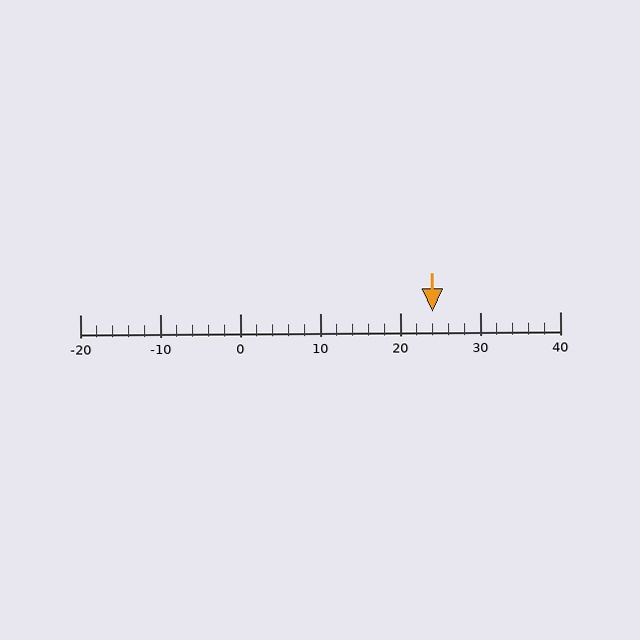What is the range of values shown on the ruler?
The ruler shows values from -20 to 40.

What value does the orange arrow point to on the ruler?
The orange arrow points to approximately 24.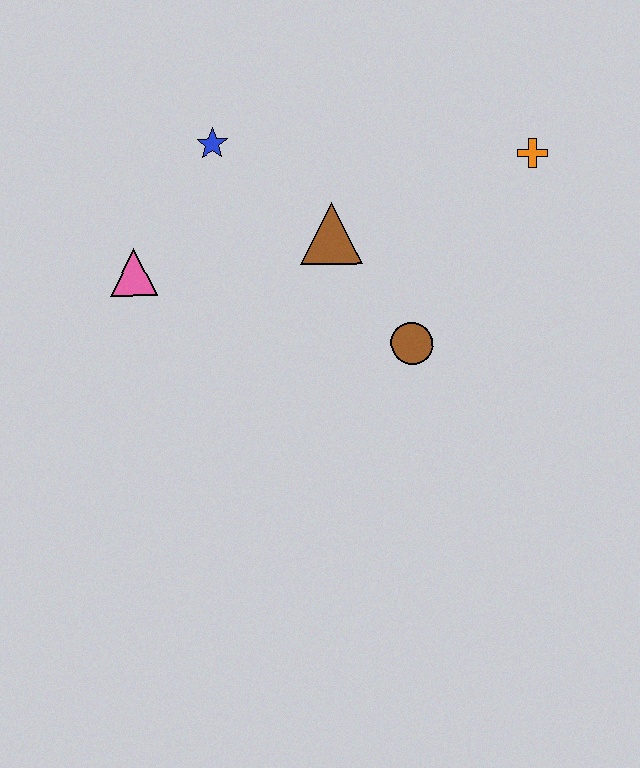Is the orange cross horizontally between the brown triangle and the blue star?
No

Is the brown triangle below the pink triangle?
No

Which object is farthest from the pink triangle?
The orange cross is farthest from the pink triangle.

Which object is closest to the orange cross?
The brown triangle is closest to the orange cross.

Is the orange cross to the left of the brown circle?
No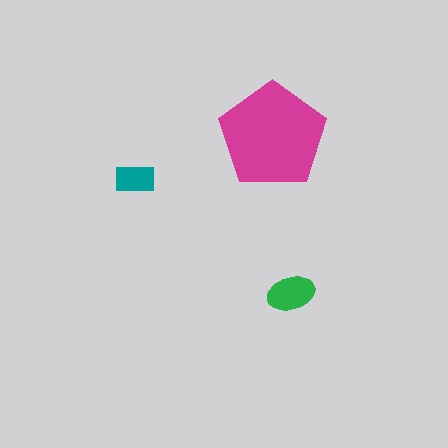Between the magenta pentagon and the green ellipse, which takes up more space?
The magenta pentagon.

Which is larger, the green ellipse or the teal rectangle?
The green ellipse.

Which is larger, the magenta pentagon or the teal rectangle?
The magenta pentagon.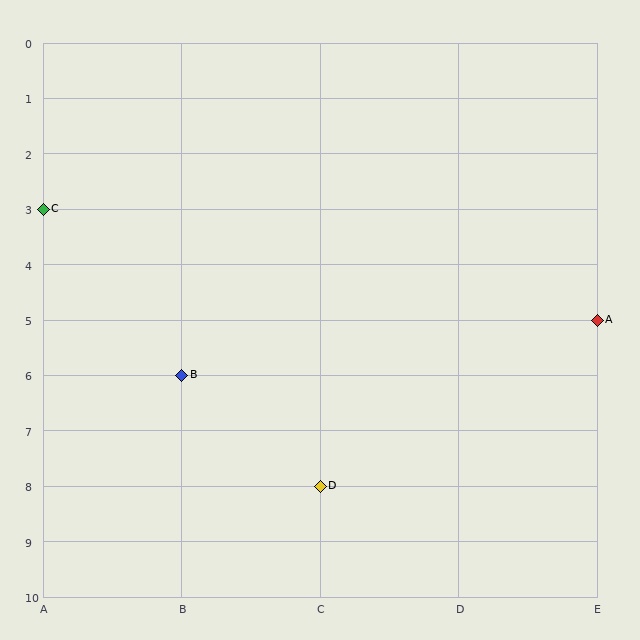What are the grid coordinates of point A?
Point A is at grid coordinates (E, 5).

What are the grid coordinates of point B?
Point B is at grid coordinates (B, 6).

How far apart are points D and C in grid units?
Points D and C are 2 columns and 5 rows apart (about 5.4 grid units diagonally).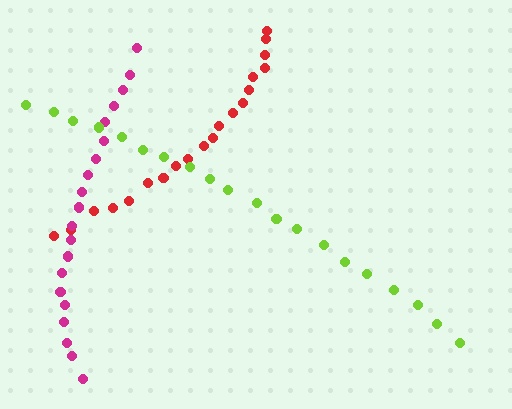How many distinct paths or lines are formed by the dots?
There are 3 distinct paths.